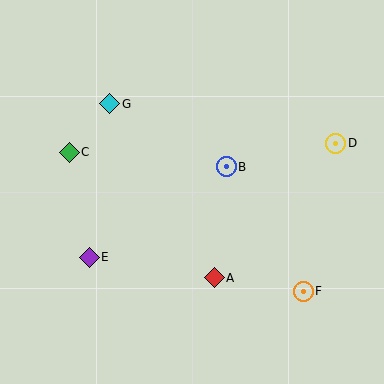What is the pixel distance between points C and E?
The distance between C and E is 107 pixels.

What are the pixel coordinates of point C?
Point C is at (69, 152).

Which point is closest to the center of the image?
Point B at (226, 167) is closest to the center.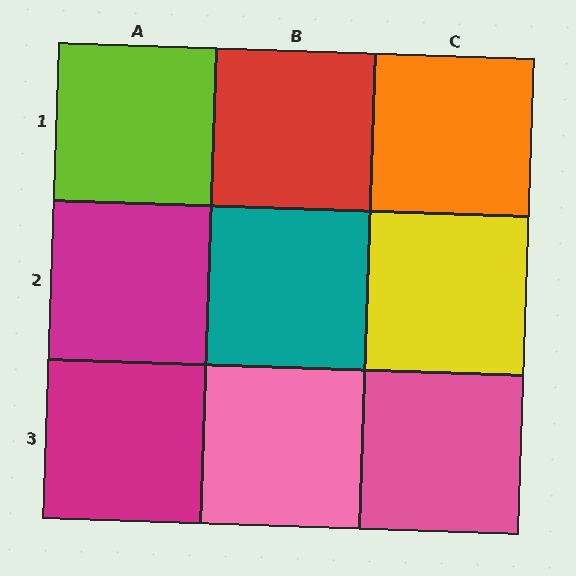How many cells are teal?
1 cell is teal.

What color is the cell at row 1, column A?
Lime.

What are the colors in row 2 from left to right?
Magenta, teal, yellow.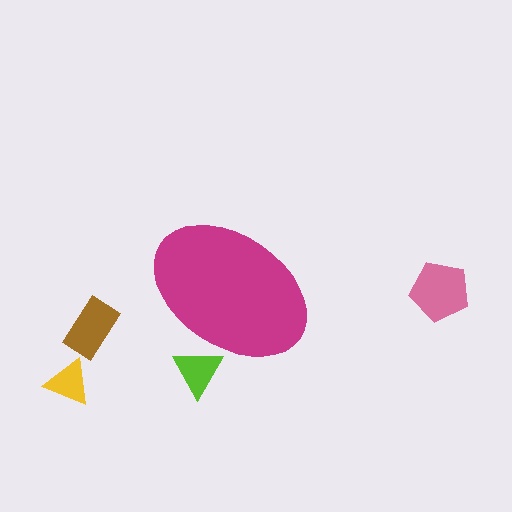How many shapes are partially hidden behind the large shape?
1 shape is partially hidden.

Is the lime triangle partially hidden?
Yes, the lime triangle is partially hidden behind the magenta ellipse.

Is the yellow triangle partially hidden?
No, the yellow triangle is fully visible.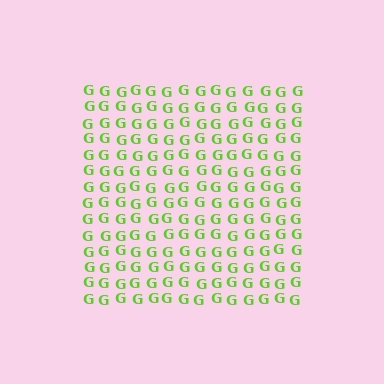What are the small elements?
The small elements are letter G's.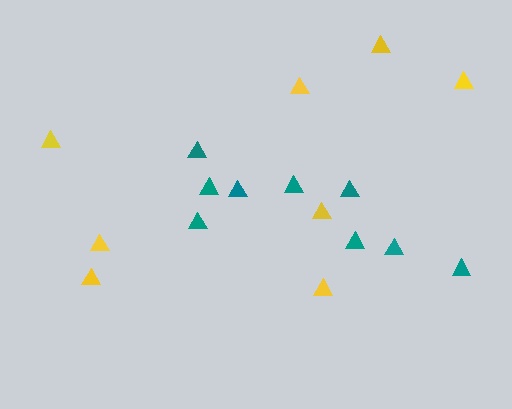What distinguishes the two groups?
There are 2 groups: one group of yellow triangles (8) and one group of teal triangles (9).